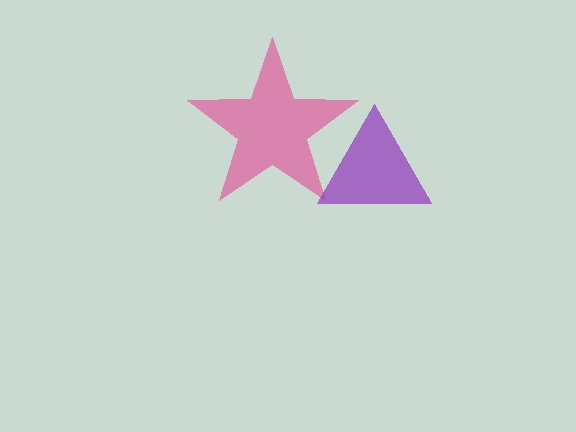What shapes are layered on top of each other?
The layered shapes are: a pink star, a purple triangle.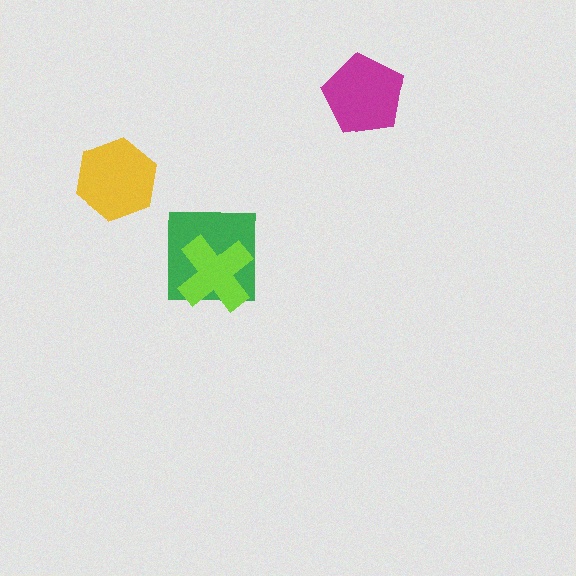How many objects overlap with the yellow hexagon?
0 objects overlap with the yellow hexagon.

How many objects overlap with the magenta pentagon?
0 objects overlap with the magenta pentagon.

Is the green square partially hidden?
Yes, it is partially covered by another shape.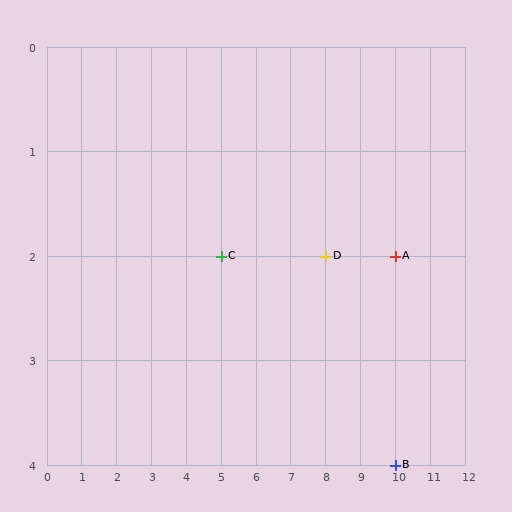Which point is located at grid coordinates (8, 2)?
Point D is at (8, 2).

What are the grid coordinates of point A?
Point A is at grid coordinates (10, 2).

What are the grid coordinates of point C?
Point C is at grid coordinates (5, 2).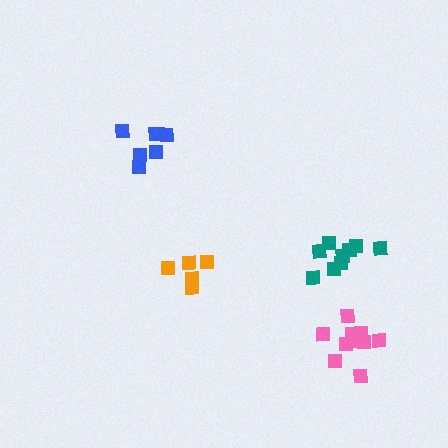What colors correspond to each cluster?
The clusters are colored: orange, teal, blue, pink.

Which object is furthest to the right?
The teal cluster is rightmost.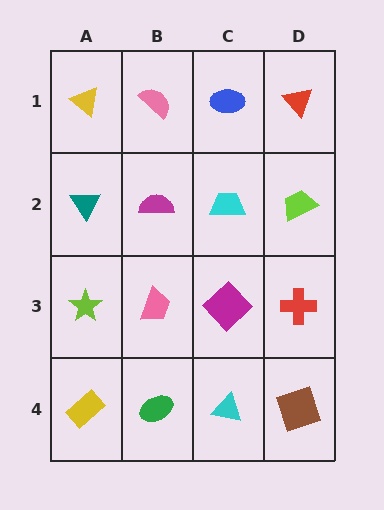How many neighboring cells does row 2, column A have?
3.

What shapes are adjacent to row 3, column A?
A teal triangle (row 2, column A), a yellow rectangle (row 4, column A), a pink trapezoid (row 3, column B).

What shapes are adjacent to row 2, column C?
A blue ellipse (row 1, column C), a magenta diamond (row 3, column C), a magenta semicircle (row 2, column B), a lime trapezoid (row 2, column D).